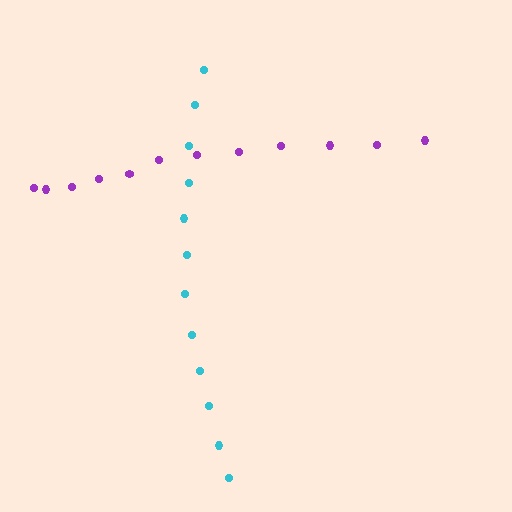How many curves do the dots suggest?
There are 2 distinct paths.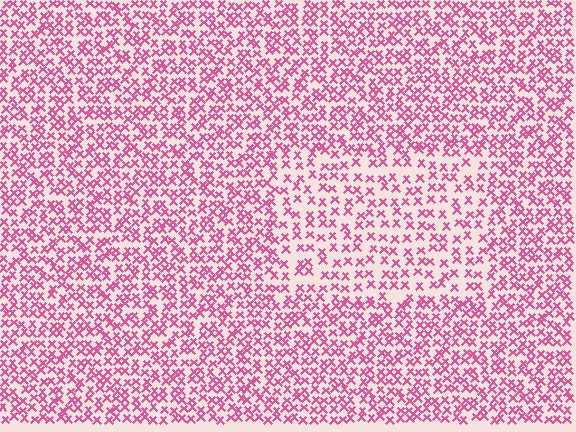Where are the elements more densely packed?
The elements are more densely packed outside the rectangle boundary.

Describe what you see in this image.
The image contains small pink elements arranged at two different densities. A rectangle-shaped region is visible where the elements are less densely packed than the surrounding area.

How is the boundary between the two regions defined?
The boundary is defined by a change in element density (approximately 1.7x ratio). All elements are the same color, size, and shape.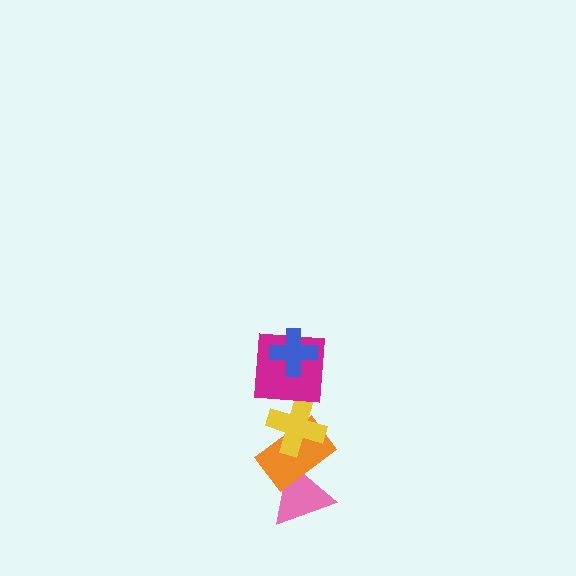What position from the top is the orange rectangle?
The orange rectangle is 4th from the top.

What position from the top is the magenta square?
The magenta square is 2nd from the top.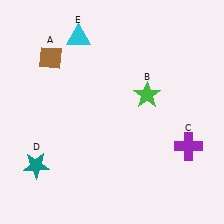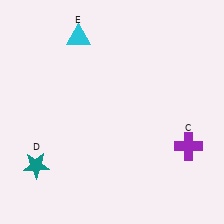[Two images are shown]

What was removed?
The green star (B), the brown diamond (A) were removed in Image 2.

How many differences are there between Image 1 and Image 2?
There are 2 differences between the two images.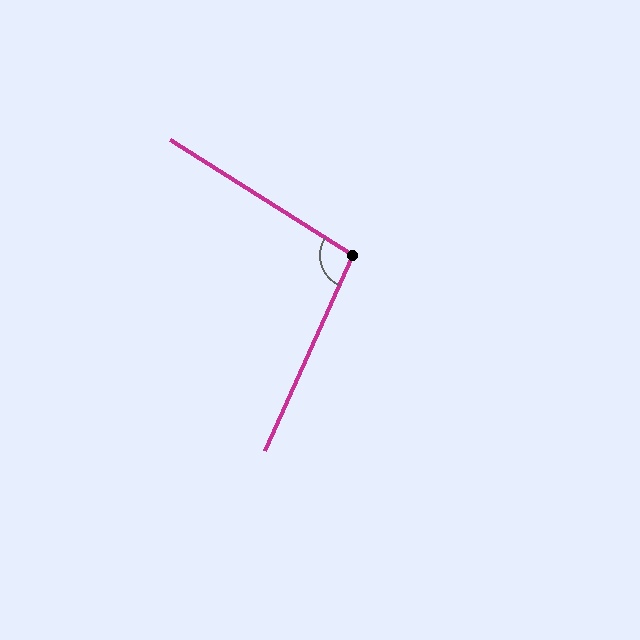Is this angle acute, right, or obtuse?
It is obtuse.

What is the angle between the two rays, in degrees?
Approximately 98 degrees.